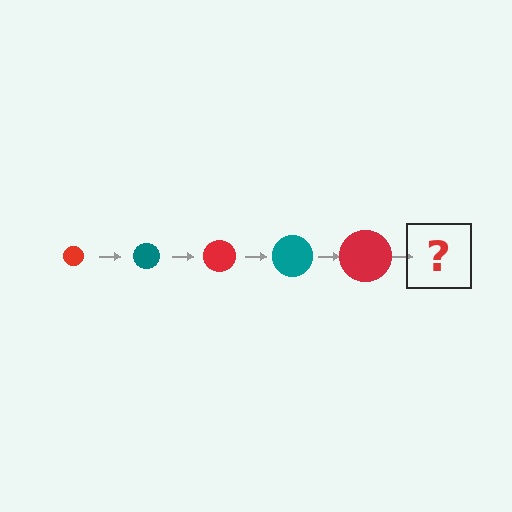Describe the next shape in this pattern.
It should be a teal circle, larger than the previous one.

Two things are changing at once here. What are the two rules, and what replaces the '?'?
The two rules are that the circle grows larger each step and the color cycles through red and teal. The '?' should be a teal circle, larger than the previous one.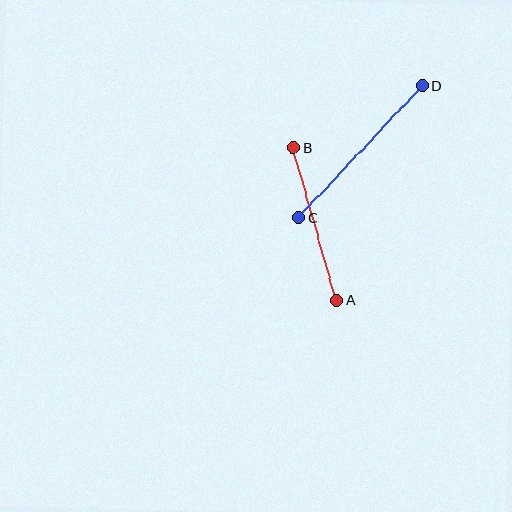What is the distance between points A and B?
The distance is approximately 159 pixels.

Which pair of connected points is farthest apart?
Points C and D are farthest apart.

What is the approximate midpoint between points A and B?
The midpoint is at approximately (315, 224) pixels.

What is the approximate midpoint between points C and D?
The midpoint is at approximately (360, 152) pixels.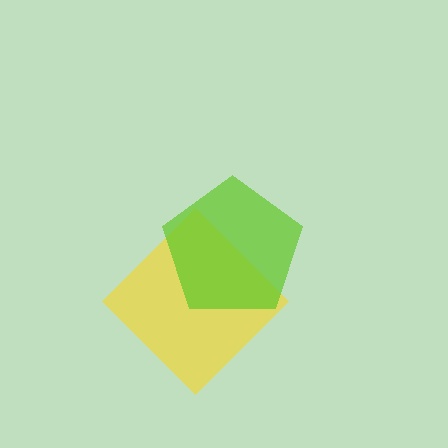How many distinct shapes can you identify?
There are 2 distinct shapes: a yellow diamond, a lime pentagon.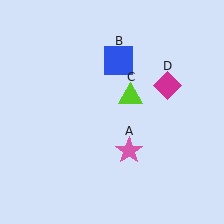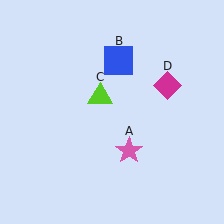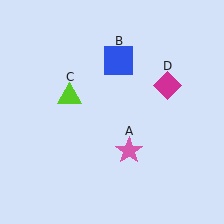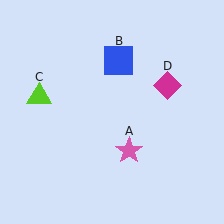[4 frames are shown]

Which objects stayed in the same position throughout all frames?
Pink star (object A) and blue square (object B) and magenta diamond (object D) remained stationary.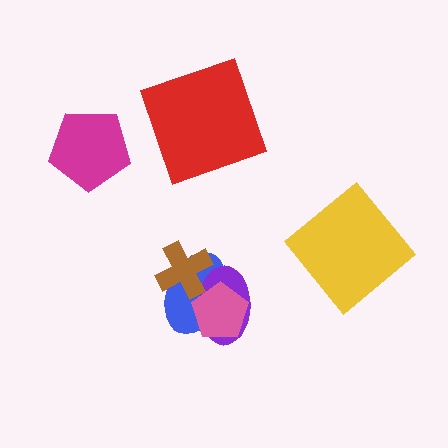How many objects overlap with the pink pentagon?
2 objects overlap with the pink pentagon.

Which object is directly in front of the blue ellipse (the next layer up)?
The purple ellipse is directly in front of the blue ellipse.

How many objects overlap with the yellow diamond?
0 objects overlap with the yellow diamond.